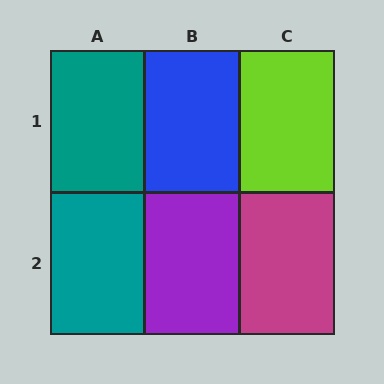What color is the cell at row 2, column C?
Magenta.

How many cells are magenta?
1 cell is magenta.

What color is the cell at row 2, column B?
Purple.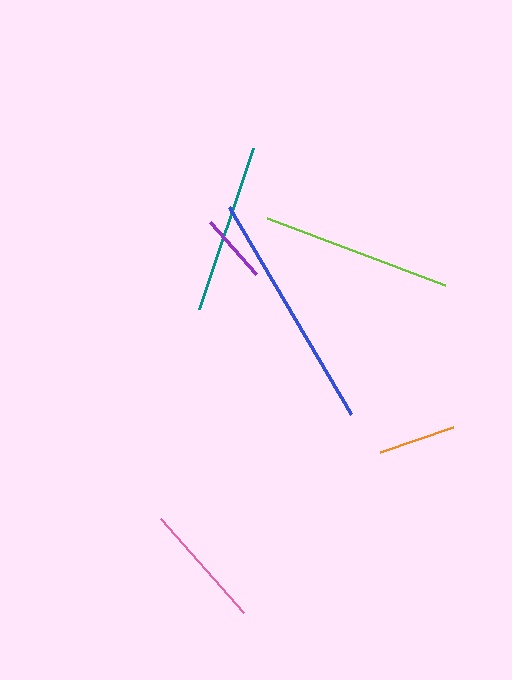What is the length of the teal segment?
The teal segment is approximately 170 pixels long.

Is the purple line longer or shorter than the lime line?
The lime line is longer than the purple line.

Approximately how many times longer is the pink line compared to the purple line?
The pink line is approximately 1.8 times the length of the purple line.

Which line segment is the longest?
The blue line is the longest at approximately 240 pixels.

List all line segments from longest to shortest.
From longest to shortest: blue, lime, teal, pink, orange, purple.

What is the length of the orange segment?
The orange segment is approximately 77 pixels long.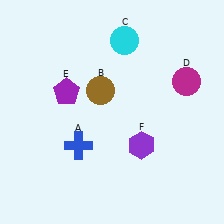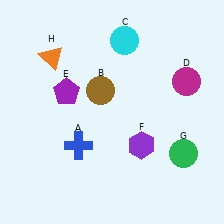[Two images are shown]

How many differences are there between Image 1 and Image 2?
There are 2 differences between the two images.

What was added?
A green circle (G), an orange triangle (H) were added in Image 2.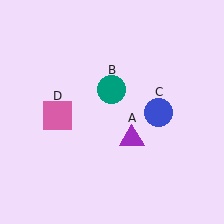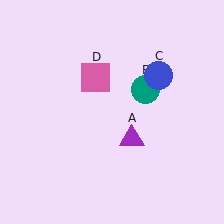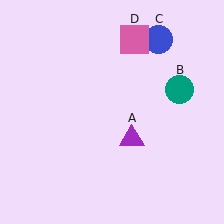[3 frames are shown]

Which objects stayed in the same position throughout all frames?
Purple triangle (object A) remained stationary.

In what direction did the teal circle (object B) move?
The teal circle (object B) moved right.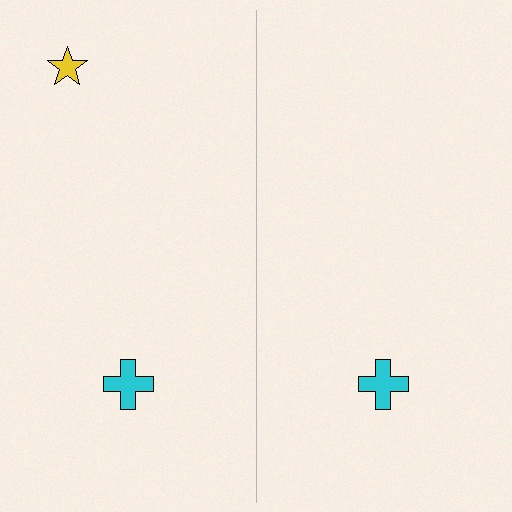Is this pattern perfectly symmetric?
No, the pattern is not perfectly symmetric. A yellow star is missing from the right side.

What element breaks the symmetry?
A yellow star is missing from the right side.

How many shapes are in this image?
There are 3 shapes in this image.